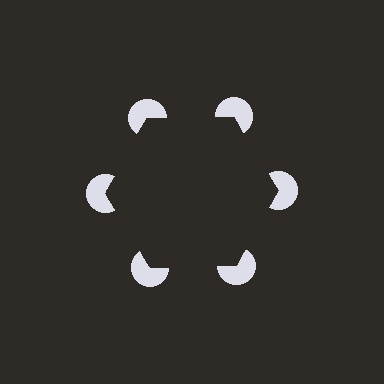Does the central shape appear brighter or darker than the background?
It typically appears slightly darker than the background, even though no actual brightness change is drawn.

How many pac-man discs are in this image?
There are 6 — one at each vertex of the illusory hexagon.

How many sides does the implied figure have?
6 sides.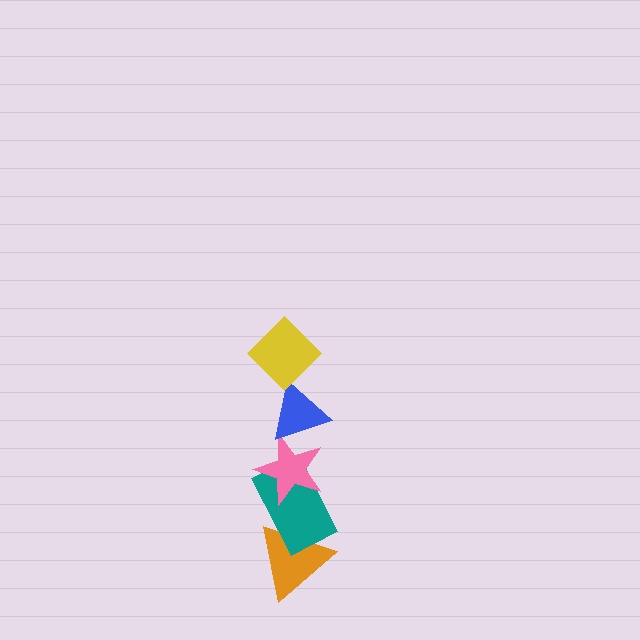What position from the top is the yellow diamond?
The yellow diamond is 1st from the top.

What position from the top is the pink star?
The pink star is 3rd from the top.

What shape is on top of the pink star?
The blue triangle is on top of the pink star.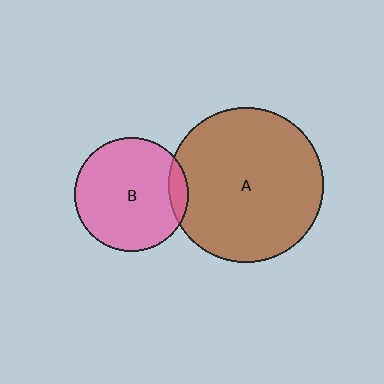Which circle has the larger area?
Circle A (brown).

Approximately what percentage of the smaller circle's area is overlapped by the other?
Approximately 10%.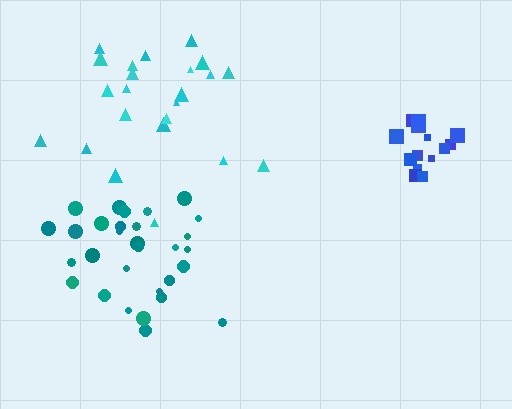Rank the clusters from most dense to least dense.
blue, teal, cyan.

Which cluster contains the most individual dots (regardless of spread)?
Teal (30).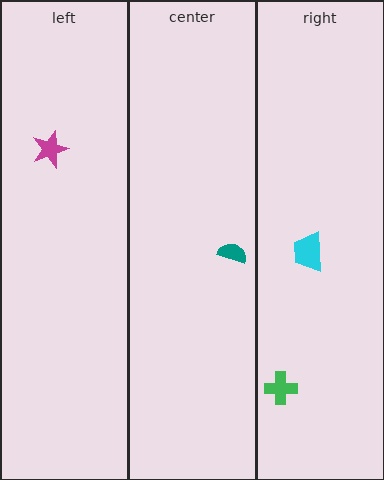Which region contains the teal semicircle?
The center region.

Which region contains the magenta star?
The left region.